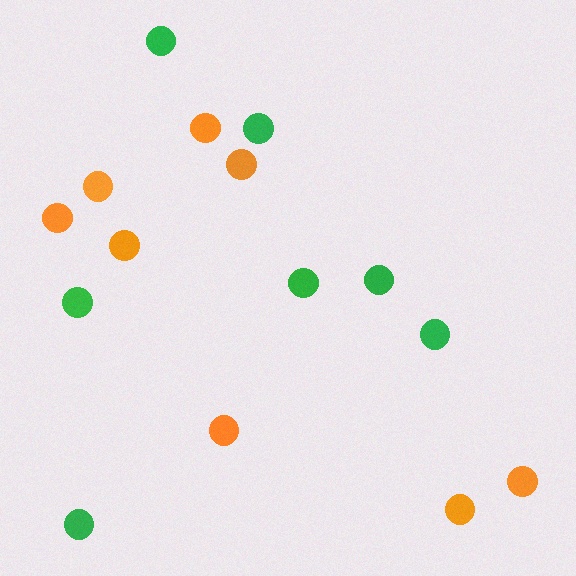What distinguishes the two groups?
There are 2 groups: one group of green circles (7) and one group of orange circles (8).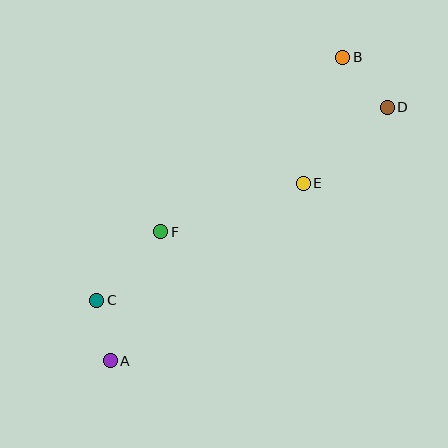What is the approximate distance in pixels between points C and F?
The distance between C and F is approximately 94 pixels.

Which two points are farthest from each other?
Points A and B are farthest from each other.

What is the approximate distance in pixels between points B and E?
The distance between B and E is approximately 132 pixels.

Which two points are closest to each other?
Points A and C are closest to each other.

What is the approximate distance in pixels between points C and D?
The distance between C and D is approximately 349 pixels.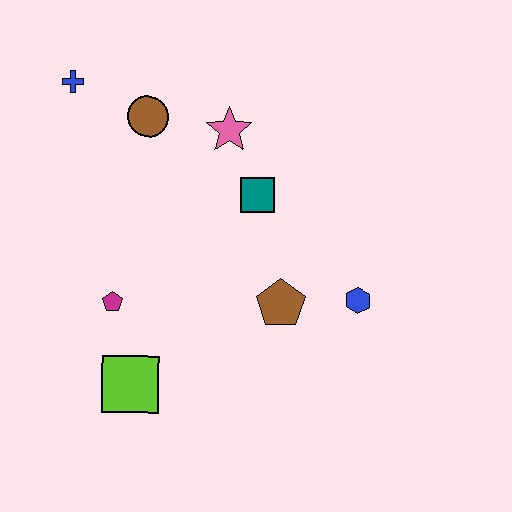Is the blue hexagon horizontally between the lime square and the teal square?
No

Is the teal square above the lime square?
Yes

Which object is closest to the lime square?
The magenta pentagon is closest to the lime square.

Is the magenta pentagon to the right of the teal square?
No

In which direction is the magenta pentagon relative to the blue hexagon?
The magenta pentagon is to the left of the blue hexagon.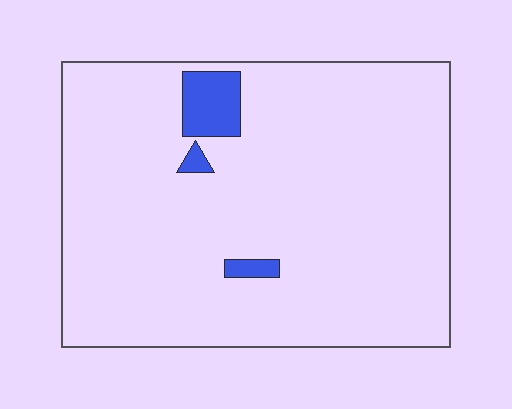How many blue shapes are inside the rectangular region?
3.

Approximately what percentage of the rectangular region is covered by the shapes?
Approximately 5%.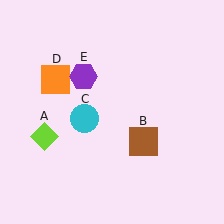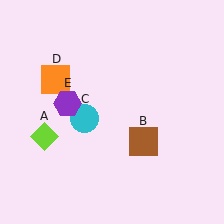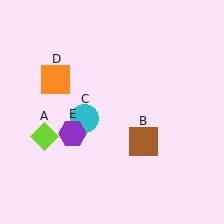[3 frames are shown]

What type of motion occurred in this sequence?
The purple hexagon (object E) rotated counterclockwise around the center of the scene.